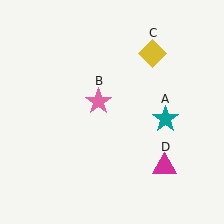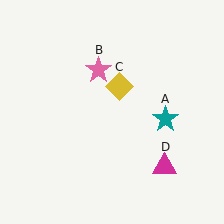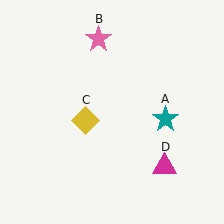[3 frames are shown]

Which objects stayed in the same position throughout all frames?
Teal star (object A) and magenta triangle (object D) remained stationary.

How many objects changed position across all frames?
2 objects changed position: pink star (object B), yellow diamond (object C).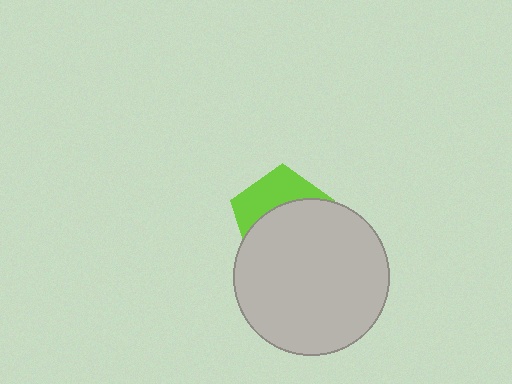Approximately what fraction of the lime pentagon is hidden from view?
Roughly 61% of the lime pentagon is hidden behind the light gray circle.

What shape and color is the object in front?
The object in front is a light gray circle.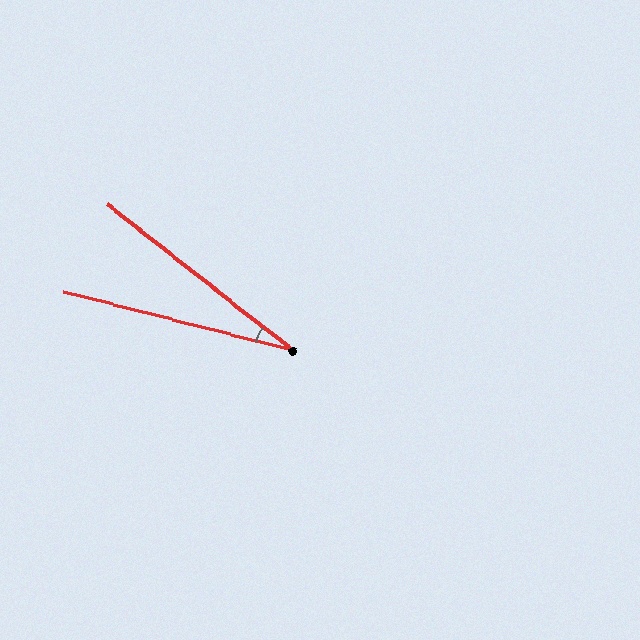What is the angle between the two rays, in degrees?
Approximately 24 degrees.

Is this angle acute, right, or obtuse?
It is acute.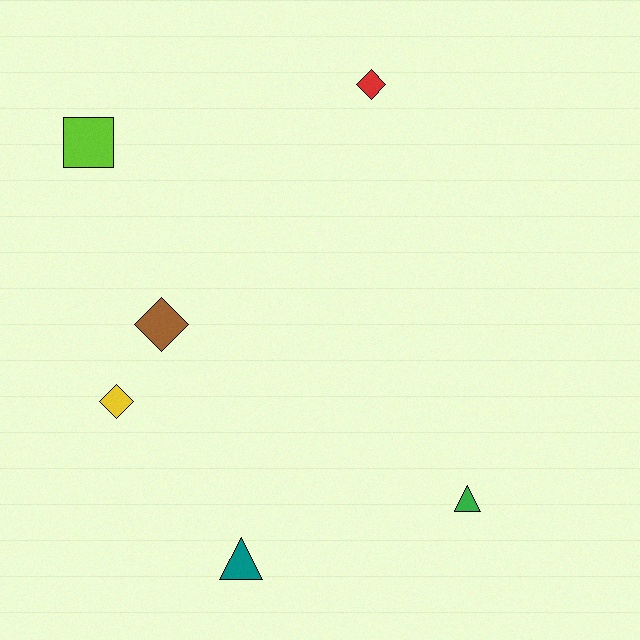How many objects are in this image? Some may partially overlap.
There are 6 objects.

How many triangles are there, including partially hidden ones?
There are 2 triangles.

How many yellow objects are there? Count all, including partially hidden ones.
There is 1 yellow object.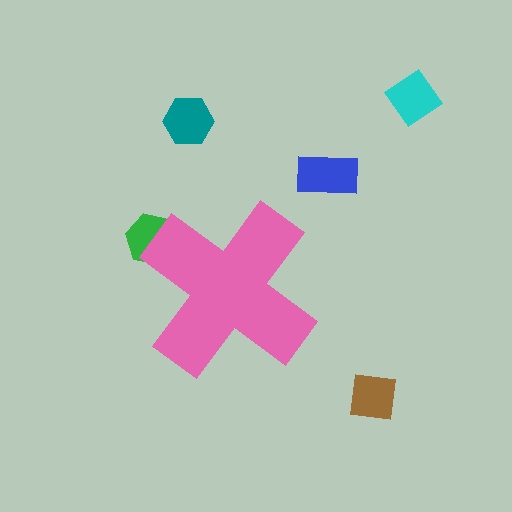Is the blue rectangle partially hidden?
No, the blue rectangle is fully visible.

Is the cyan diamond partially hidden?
No, the cyan diamond is fully visible.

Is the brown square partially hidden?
No, the brown square is fully visible.